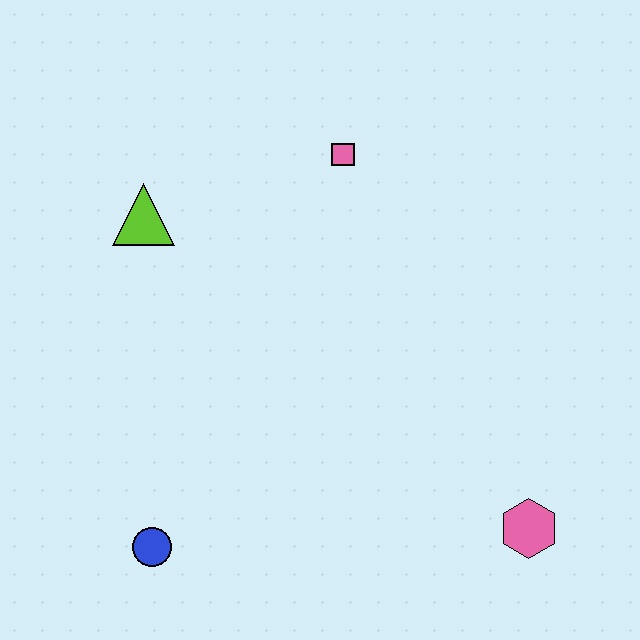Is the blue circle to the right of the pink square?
No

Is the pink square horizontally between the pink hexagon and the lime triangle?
Yes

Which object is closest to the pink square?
The lime triangle is closest to the pink square.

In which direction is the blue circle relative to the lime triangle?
The blue circle is below the lime triangle.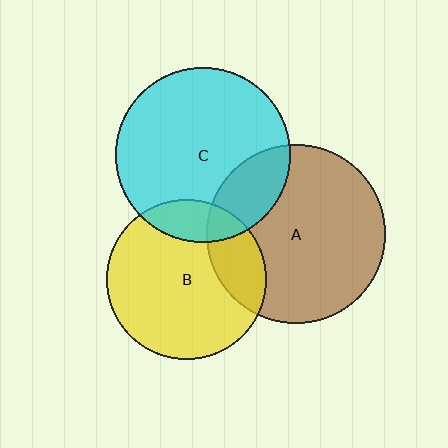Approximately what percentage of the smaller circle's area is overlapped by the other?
Approximately 20%.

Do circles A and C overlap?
Yes.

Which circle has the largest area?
Circle A (brown).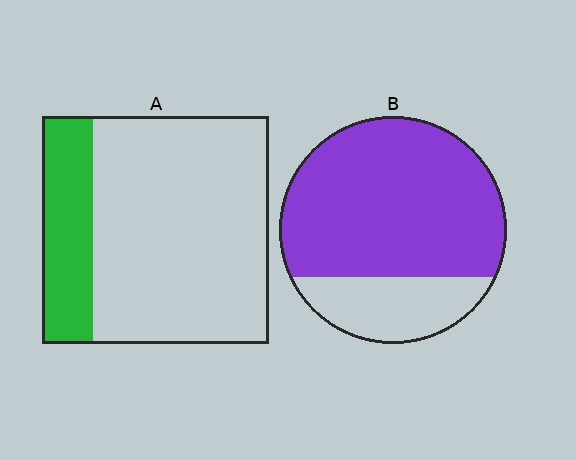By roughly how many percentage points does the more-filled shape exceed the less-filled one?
By roughly 55 percentage points (B over A).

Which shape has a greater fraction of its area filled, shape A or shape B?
Shape B.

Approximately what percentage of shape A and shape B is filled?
A is approximately 20% and B is approximately 75%.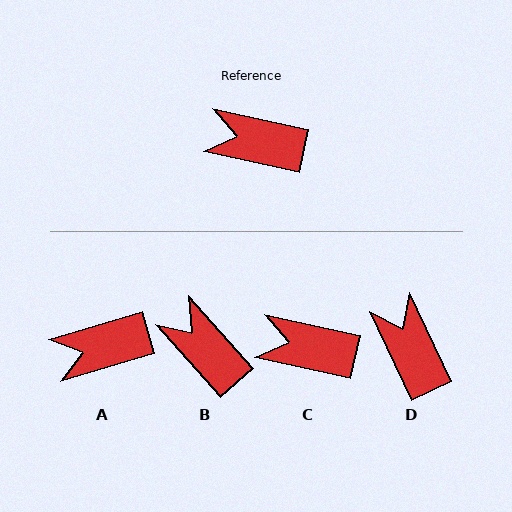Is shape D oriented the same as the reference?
No, it is off by about 52 degrees.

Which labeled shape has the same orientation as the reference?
C.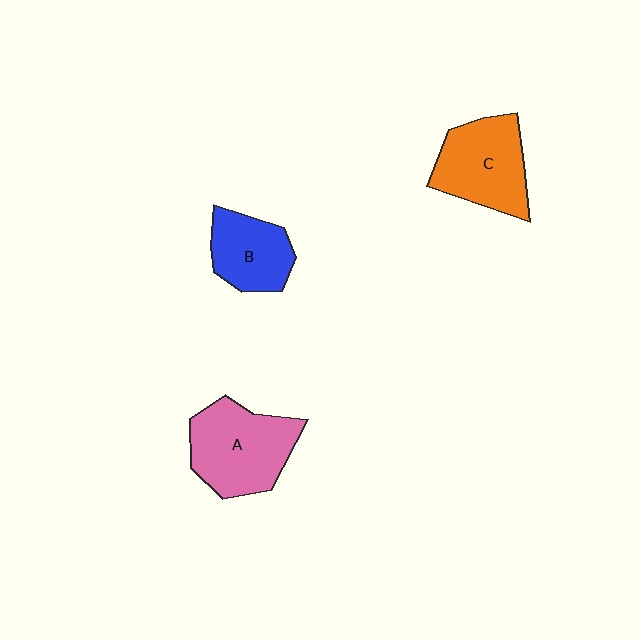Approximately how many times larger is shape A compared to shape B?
Approximately 1.5 times.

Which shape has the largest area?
Shape A (pink).